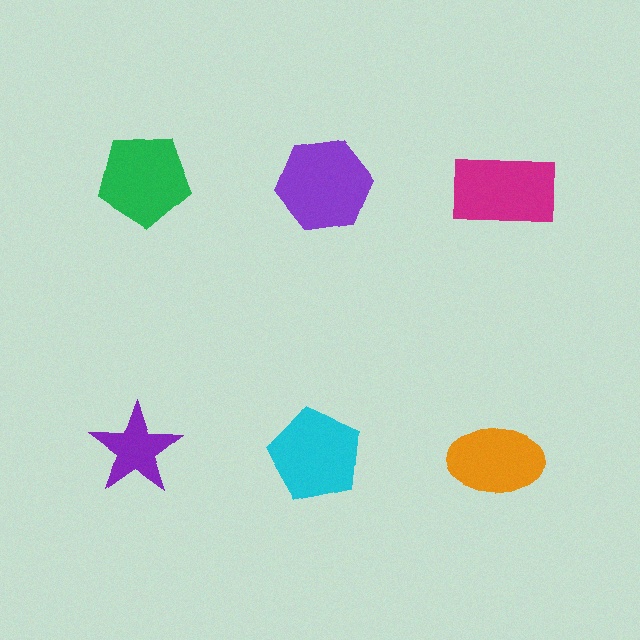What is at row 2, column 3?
An orange ellipse.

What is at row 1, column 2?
A purple hexagon.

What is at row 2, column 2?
A cyan pentagon.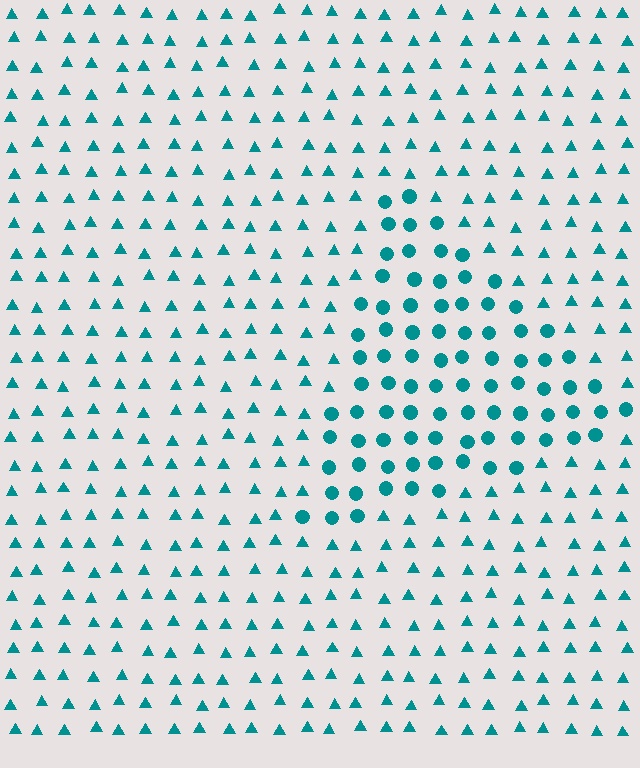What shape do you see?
I see a triangle.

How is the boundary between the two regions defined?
The boundary is defined by a change in element shape: circles inside vs. triangles outside. All elements share the same color and spacing.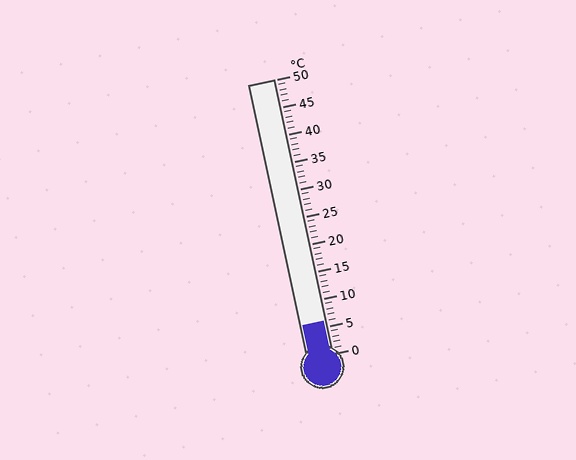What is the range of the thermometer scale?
The thermometer scale ranges from 0°C to 50°C.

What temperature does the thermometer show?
The thermometer shows approximately 6°C.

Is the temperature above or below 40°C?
The temperature is below 40°C.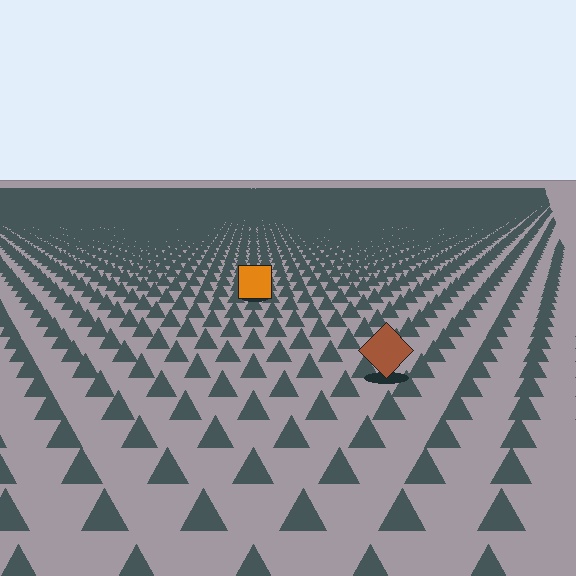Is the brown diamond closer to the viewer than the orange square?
Yes. The brown diamond is closer — you can tell from the texture gradient: the ground texture is coarser near it.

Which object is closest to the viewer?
The brown diamond is closest. The texture marks near it are larger and more spread out.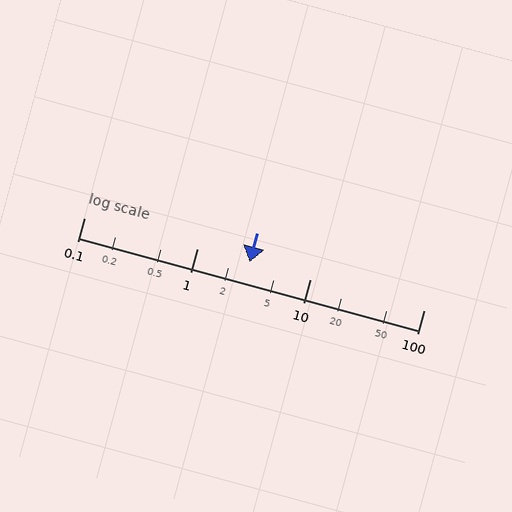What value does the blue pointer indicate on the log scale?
The pointer indicates approximately 2.9.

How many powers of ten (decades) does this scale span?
The scale spans 3 decades, from 0.1 to 100.